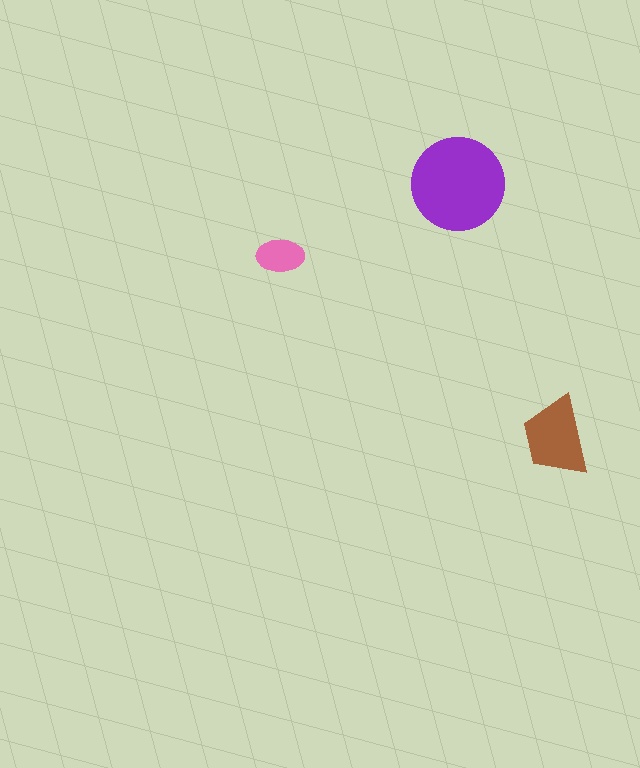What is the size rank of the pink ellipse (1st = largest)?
3rd.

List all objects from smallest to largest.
The pink ellipse, the brown trapezoid, the purple circle.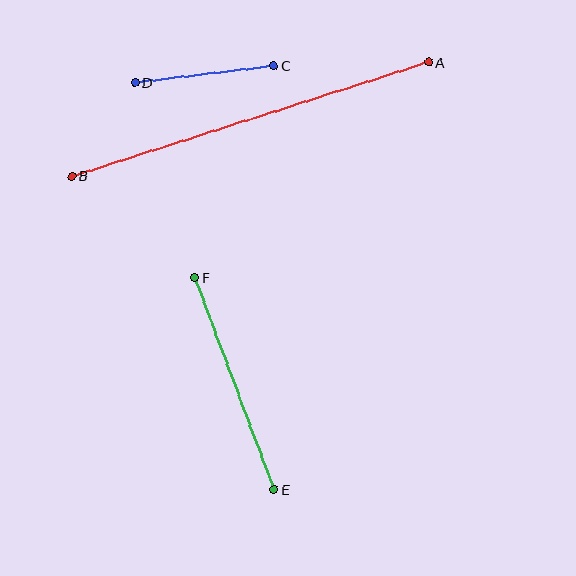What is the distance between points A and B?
The distance is approximately 375 pixels.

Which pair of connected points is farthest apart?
Points A and B are farthest apart.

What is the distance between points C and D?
The distance is approximately 140 pixels.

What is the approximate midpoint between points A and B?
The midpoint is at approximately (250, 119) pixels.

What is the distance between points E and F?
The distance is approximately 226 pixels.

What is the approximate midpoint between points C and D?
The midpoint is at approximately (204, 74) pixels.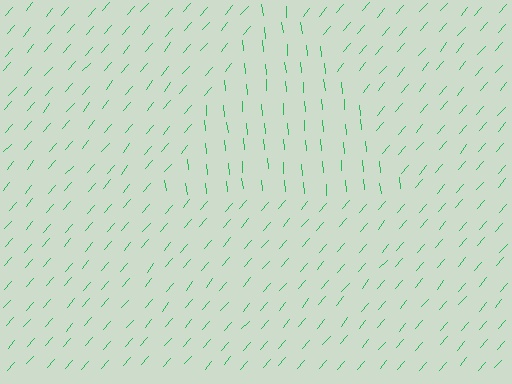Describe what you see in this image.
The image is filled with small green line segments. A triangle region in the image has lines oriented differently from the surrounding lines, creating a visible texture boundary.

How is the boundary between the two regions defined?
The boundary is defined purely by a change in line orientation (approximately 45 degrees difference). All lines are the same color and thickness.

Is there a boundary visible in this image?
Yes, there is a texture boundary formed by a change in line orientation.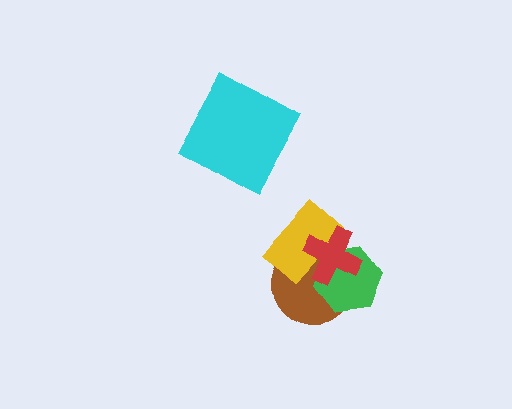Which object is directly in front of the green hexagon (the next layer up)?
The yellow rectangle is directly in front of the green hexagon.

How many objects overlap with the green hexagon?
3 objects overlap with the green hexagon.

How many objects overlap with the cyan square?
0 objects overlap with the cyan square.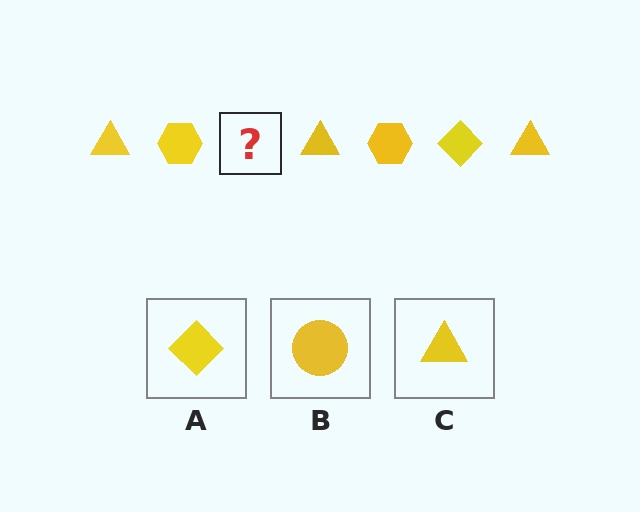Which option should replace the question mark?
Option A.